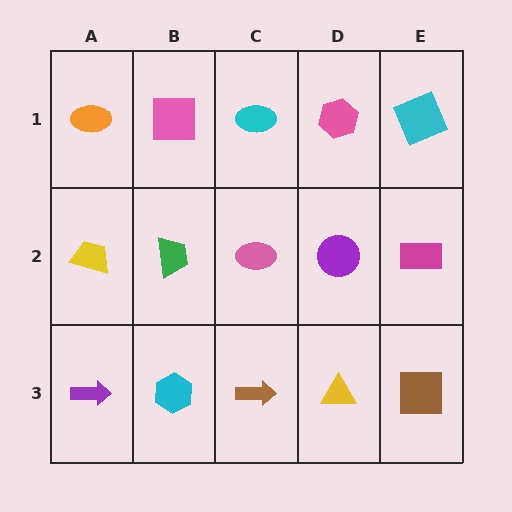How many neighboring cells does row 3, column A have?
2.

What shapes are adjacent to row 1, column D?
A purple circle (row 2, column D), a cyan ellipse (row 1, column C), a cyan square (row 1, column E).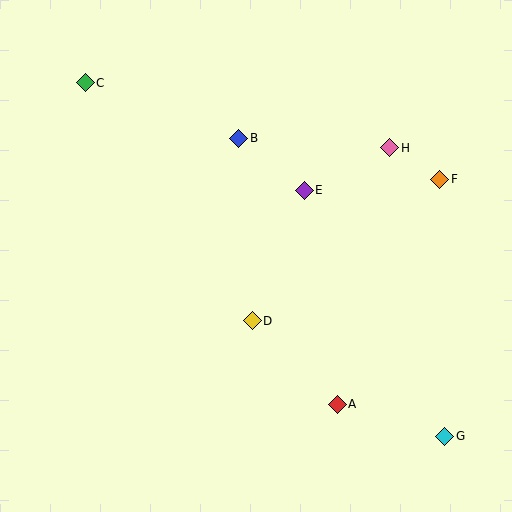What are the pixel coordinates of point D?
Point D is at (252, 321).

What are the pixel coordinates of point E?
Point E is at (304, 190).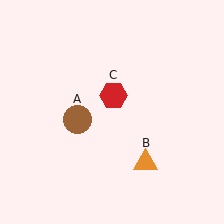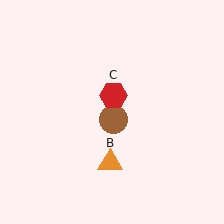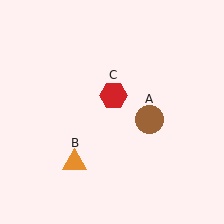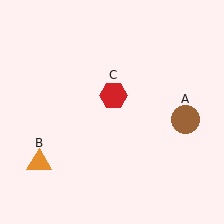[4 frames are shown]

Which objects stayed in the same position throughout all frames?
Red hexagon (object C) remained stationary.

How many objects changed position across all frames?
2 objects changed position: brown circle (object A), orange triangle (object B).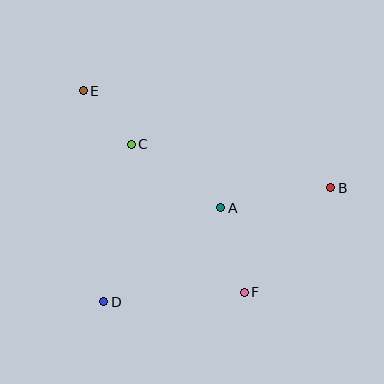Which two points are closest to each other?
Points C and E are closest to each other.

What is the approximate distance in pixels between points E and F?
The distance between E and F is approximately 258 pixels.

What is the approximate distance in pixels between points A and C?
The distance between A and C is approximately 110 pixels.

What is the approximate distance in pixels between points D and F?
The distance between D and F is approximately 141 pixels.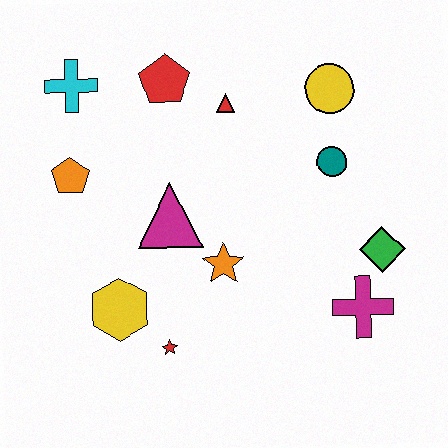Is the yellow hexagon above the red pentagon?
No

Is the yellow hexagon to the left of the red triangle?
Yes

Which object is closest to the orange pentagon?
The cyan cross is closest to the orange pentagon.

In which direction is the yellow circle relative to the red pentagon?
The yellow circle is to the right of the red pentagon.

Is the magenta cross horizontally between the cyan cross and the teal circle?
No